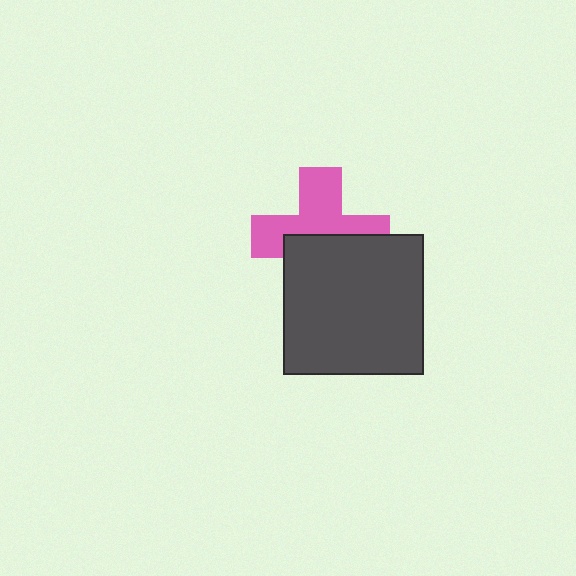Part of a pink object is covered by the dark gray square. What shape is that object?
It is a cross.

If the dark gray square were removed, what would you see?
You would see the complete pink cross.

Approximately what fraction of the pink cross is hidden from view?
Roughly 46% of the pink cross is hidden behind the dark gray square.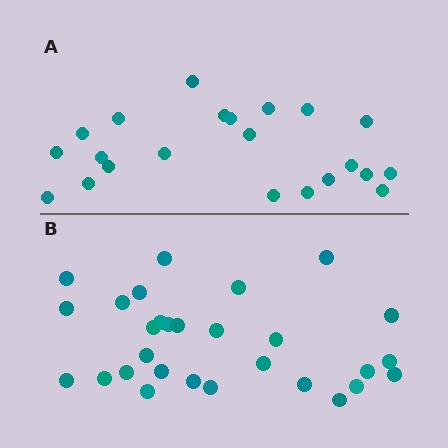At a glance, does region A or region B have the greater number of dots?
Region B (the bottom region) has more dots.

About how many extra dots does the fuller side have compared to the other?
Region B has roughly 8 or so more dots than region A.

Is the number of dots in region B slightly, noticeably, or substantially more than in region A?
Region B has noticeably more, but not dramatically so. The ratio is roughly 1.3 to 1.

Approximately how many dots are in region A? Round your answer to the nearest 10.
About 20 dots. (The exact count is 22, which rounds to 20.)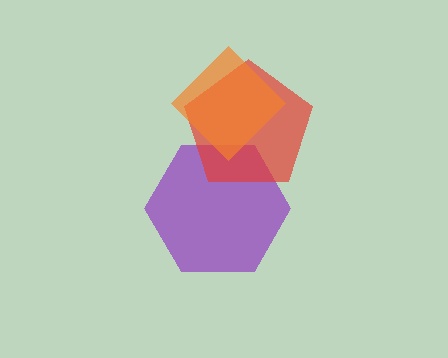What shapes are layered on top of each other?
The layered shapes are: a purple hexagon, a red pentagon, an orange diamond.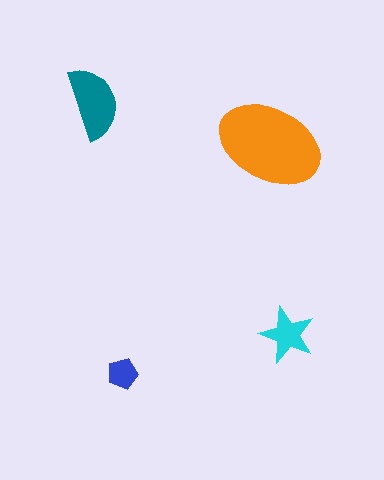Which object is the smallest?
The blue pentagon.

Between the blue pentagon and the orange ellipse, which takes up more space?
The orange ellipse.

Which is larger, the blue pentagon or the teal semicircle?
The teal semicircle.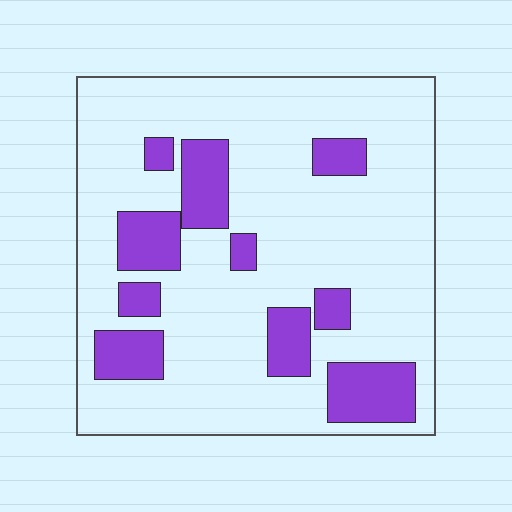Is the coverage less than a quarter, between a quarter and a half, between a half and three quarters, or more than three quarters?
Less than a quarter.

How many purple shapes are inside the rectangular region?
10.